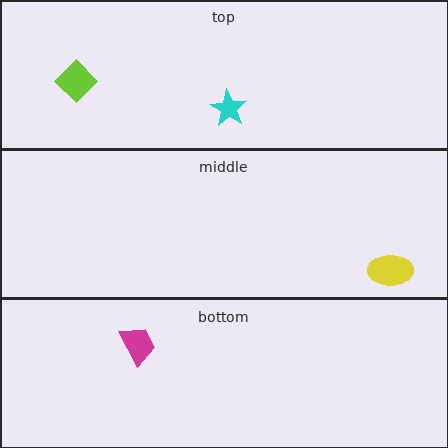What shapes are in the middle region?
The yellow ellipse.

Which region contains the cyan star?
The top region.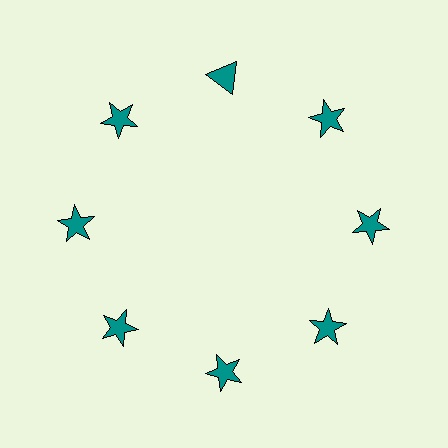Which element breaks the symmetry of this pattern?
The teal triangle at roughly the 12 o'clock position breaks the symmetry. All other shapes are teal stars.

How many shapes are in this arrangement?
There are 8 shapes arranged in a ring pattern.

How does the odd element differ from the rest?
It has a different shape: triangle instead of star.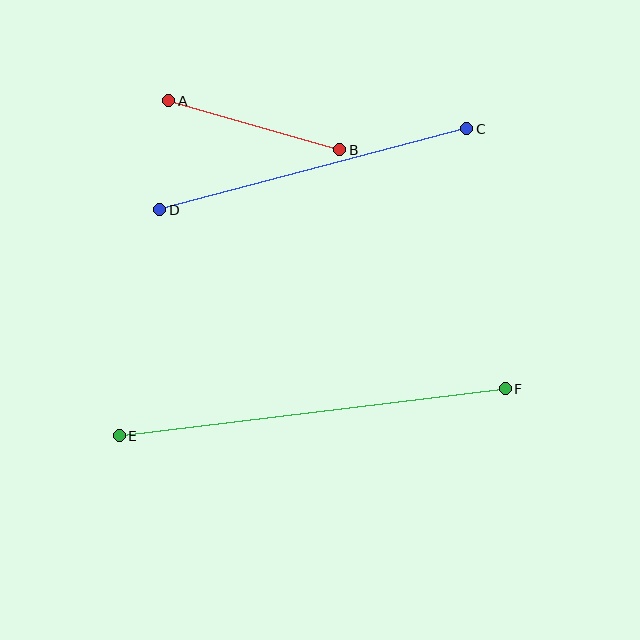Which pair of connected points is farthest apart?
Points E and F are farthest apart.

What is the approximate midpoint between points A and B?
The midpoint is at approximately (254, 125) pixels.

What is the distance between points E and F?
The distance is approximately 389 pixels.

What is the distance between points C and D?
The distance is approximately 318 pixels.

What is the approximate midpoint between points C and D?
The midpoint is at approximately (313, 169) pixels.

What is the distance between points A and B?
The distance is approximately 178 pixels.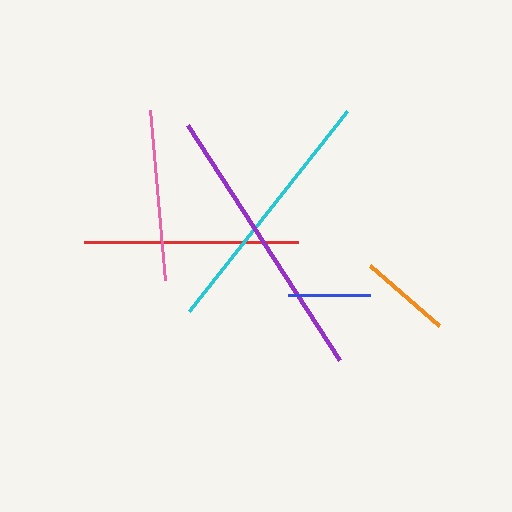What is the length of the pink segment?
The pink segment is approximately 170 pixels long.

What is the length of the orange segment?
The orange segment is approximately 92 pixels long.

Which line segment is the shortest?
The blue line is the shortest at approximately 82 pixels.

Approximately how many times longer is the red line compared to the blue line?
The red line is approximately 2.6 times the length of the blue line.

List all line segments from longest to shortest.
From longest to shortest: purple, cyan, red, pink, orange, blue.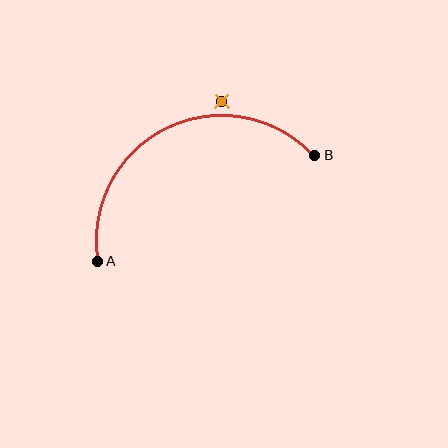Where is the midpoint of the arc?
The arc midpoint is the point on the curve farthest from the straight line joining A and B. It sits above that line.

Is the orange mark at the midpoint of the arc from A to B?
No — the orange mark does not lie on the arc at all. It sits slightly outside the curve.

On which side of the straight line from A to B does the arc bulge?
The arc bulges above the straight line connecting A and B.